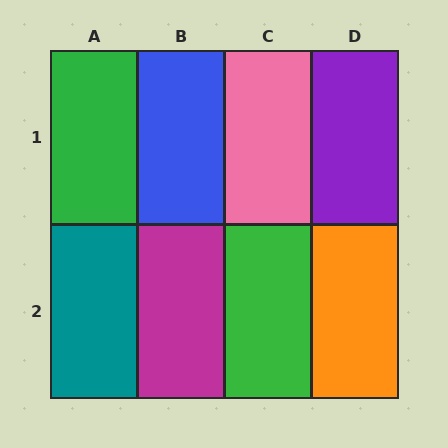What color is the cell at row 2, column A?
Teal.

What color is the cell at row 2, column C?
Green.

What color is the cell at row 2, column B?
Magenta.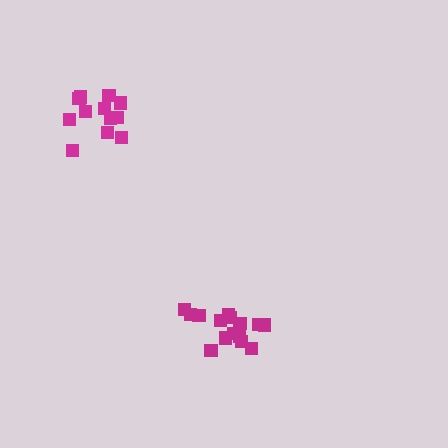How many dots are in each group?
Group 1: 12 dots, Group 2: 15 dots (27 total).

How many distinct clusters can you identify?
There are 2 distinct clusters.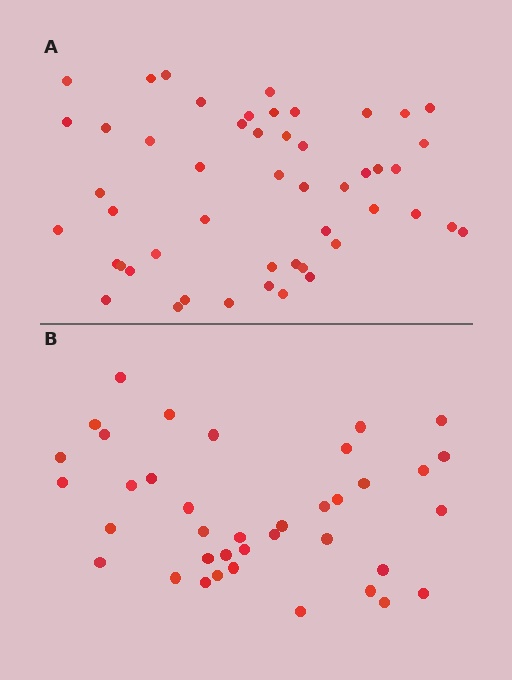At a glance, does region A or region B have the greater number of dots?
Region A (the top region) has more dots.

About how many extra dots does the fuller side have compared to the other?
Region A has roughly 12 or so more dots than region B.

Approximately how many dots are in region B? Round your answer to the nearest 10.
About 40 dots. (The exact count is 38, which rounds to 40.)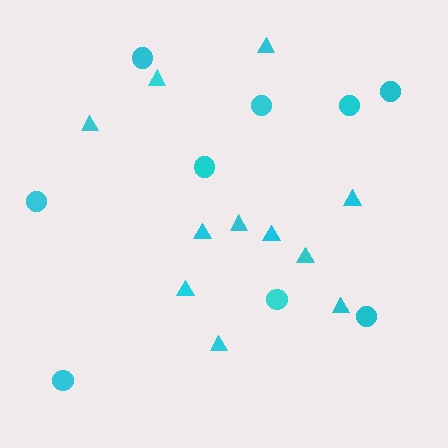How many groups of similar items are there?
There are 2 groups: one group of circles (9) and one group of triangles (11).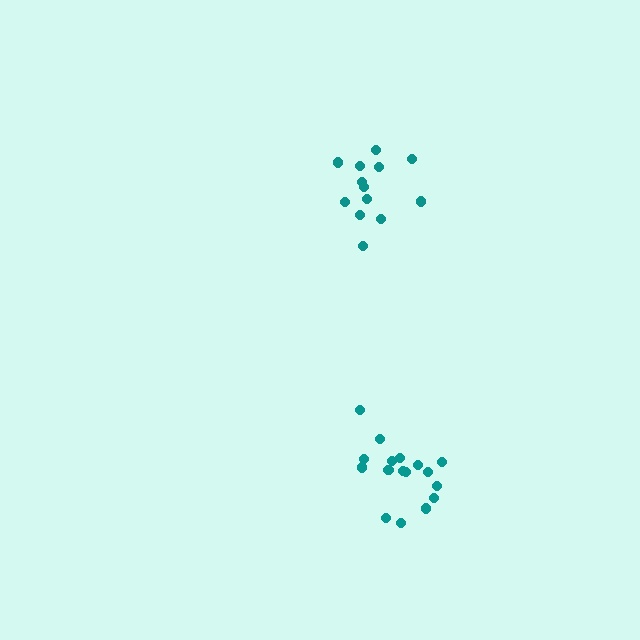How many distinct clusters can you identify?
There are 2 distinct clusters.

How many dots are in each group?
Group 1: 13 dots, Group 2: 17 dots (30 total).